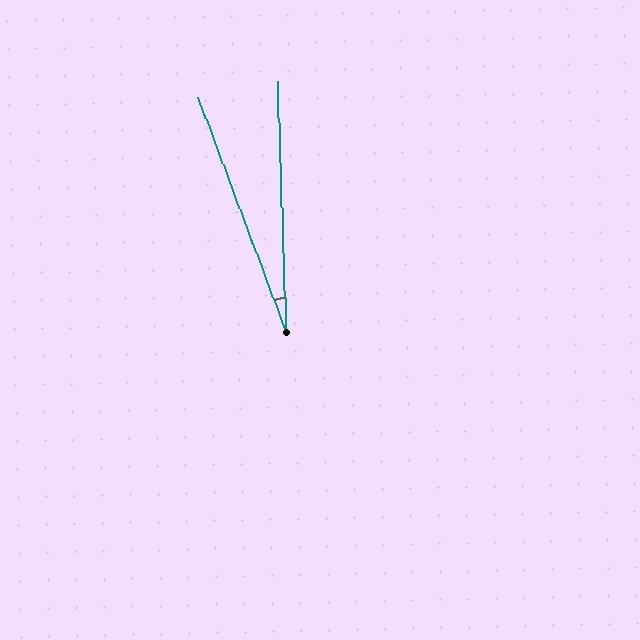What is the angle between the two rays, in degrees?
Approximately 19 degrees.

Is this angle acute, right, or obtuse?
It is acute.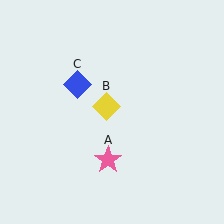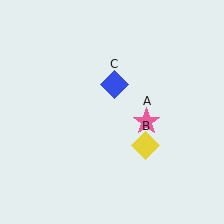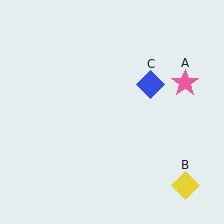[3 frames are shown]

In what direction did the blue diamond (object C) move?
The blue diamond (object C) moved right.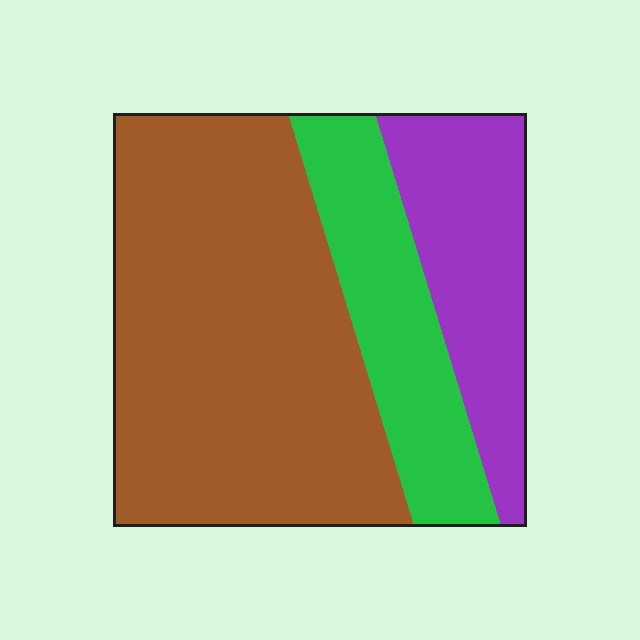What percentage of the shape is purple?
Purple takes up between a sixth and a third of the shape.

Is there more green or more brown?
Brown.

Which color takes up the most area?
Brown, at roughly 60%.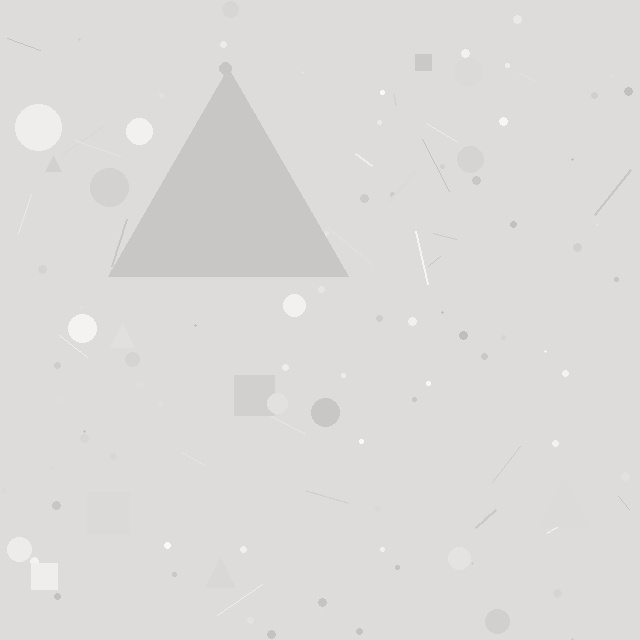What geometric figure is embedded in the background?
A triangle is embedded in the background.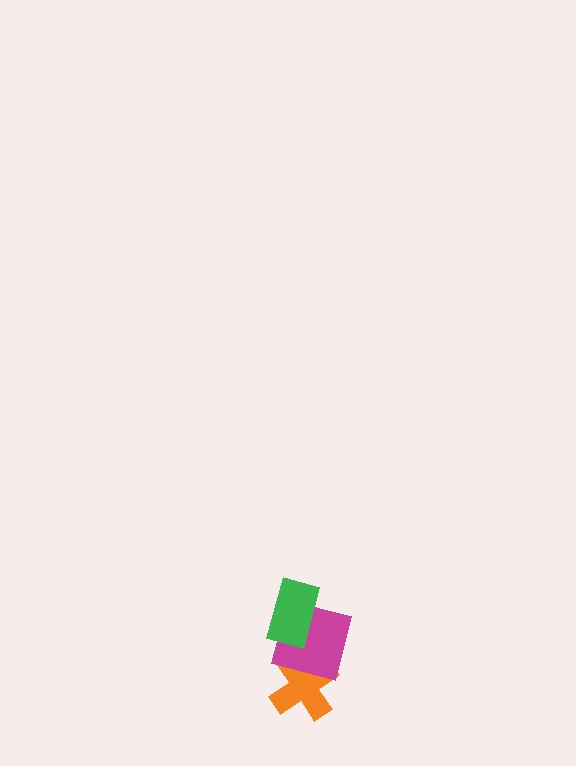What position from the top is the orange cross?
The orange cross is 3rd from the top.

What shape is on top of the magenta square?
The green rectangle is on top of the magenta square.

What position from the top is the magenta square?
The magenta square is 2nd from the top.